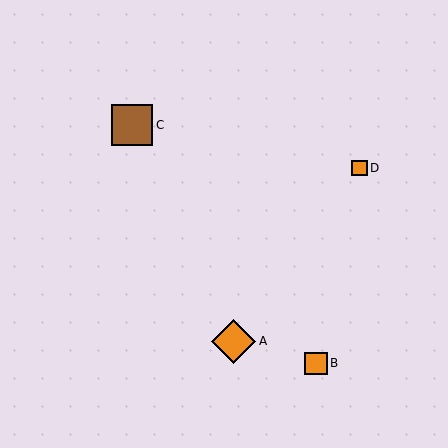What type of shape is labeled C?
Shape C is a brown square.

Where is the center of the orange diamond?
The center of the orange diamond is at (234, 341).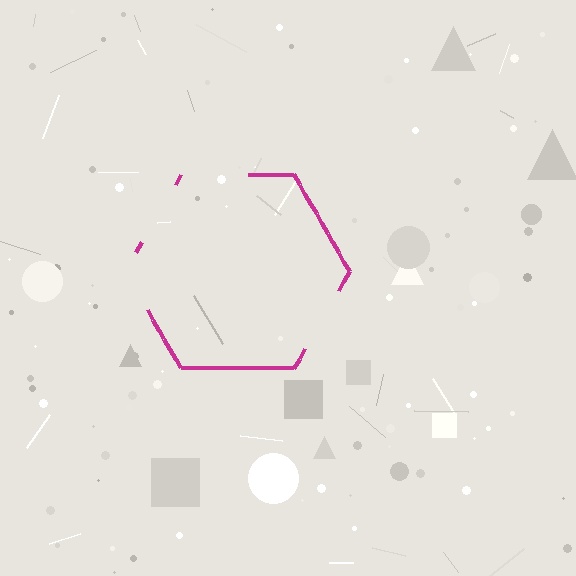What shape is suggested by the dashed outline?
The dashed outline suggests a hexagon.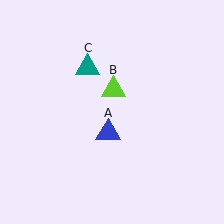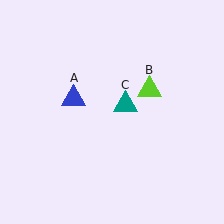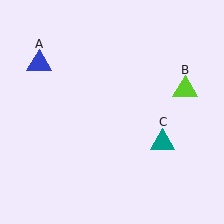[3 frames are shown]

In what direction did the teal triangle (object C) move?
The teal triangle (object C) moved down and to the right.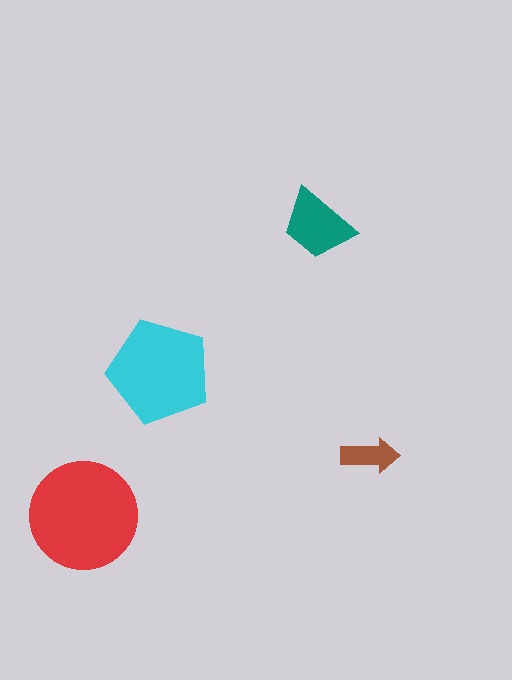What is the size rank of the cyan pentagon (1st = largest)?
2nd.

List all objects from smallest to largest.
The brown arrow, the teal trapezoid, the cyan pentagon, the red circle.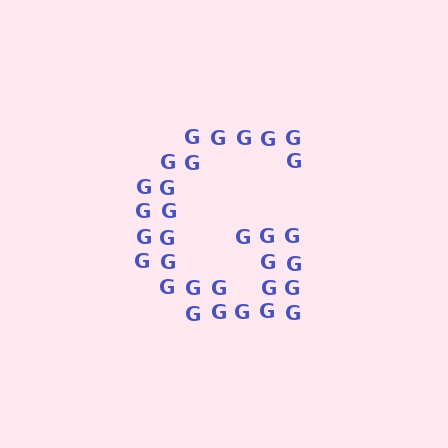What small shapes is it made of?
It is made of small letter G's.